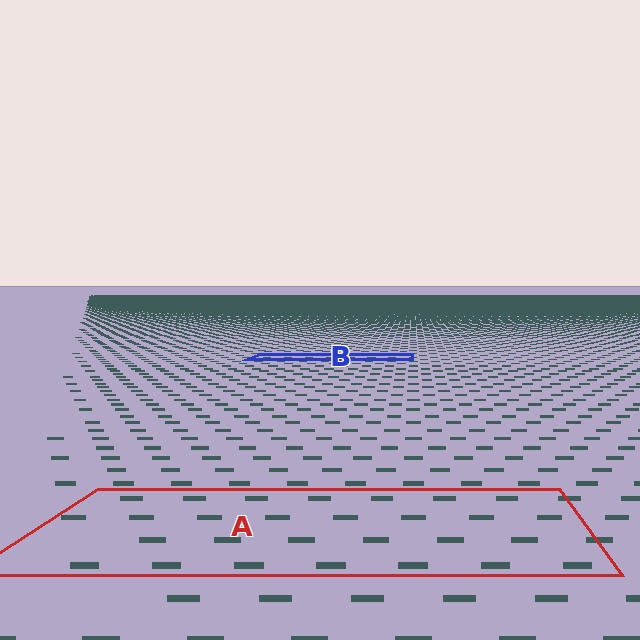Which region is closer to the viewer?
Region A is closer. The texture elements there are larger and more spread out.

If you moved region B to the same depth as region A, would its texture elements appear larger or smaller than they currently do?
They would appear larger. At a closer depth, the same texture elements are projected at a bigger on-screen size.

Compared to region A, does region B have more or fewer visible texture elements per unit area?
Region B has more texture elements per unit area — they are packed more densely because it is farther away.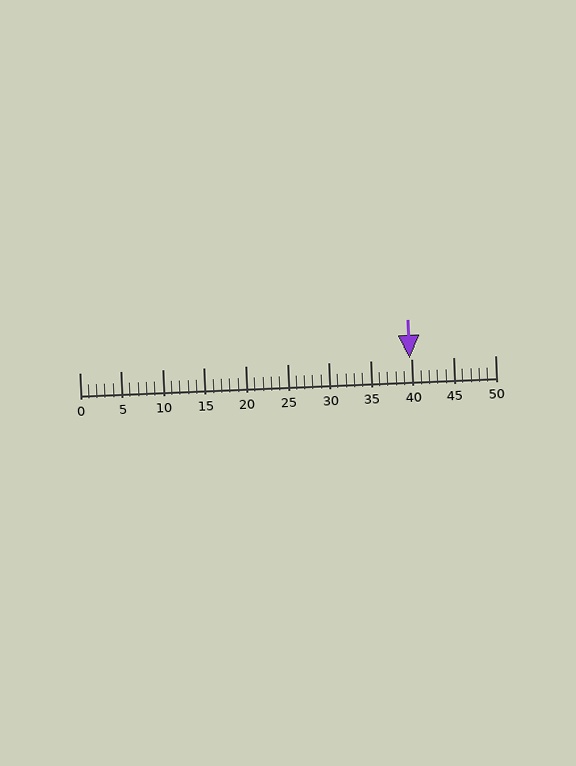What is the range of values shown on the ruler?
The ruler shows values from 0 to 50.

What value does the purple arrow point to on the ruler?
The purple arrow points to approximately 40.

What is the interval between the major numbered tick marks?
The major tick marks are spaced 5 units apart.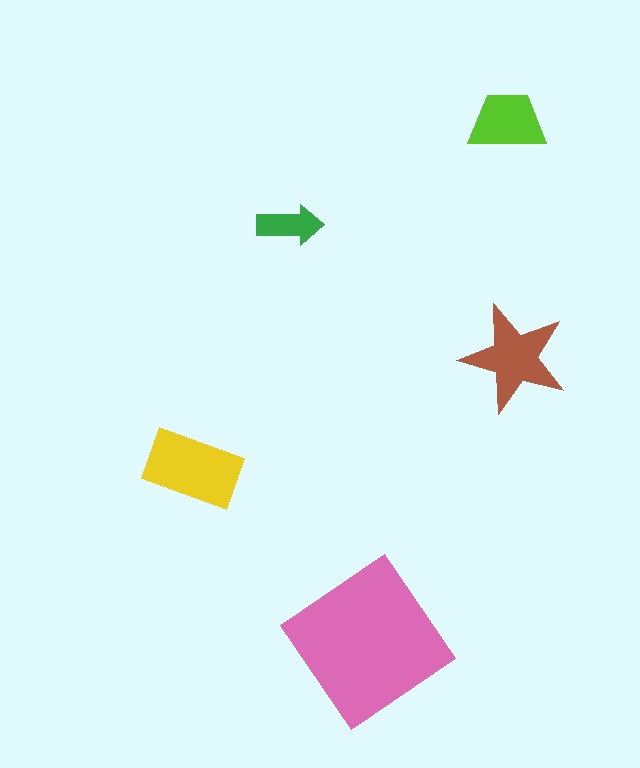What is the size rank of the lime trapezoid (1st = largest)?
4th.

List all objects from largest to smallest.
The pink diamond, the yellow rectangle, the brown star, the lime trapezoid, the green arrow.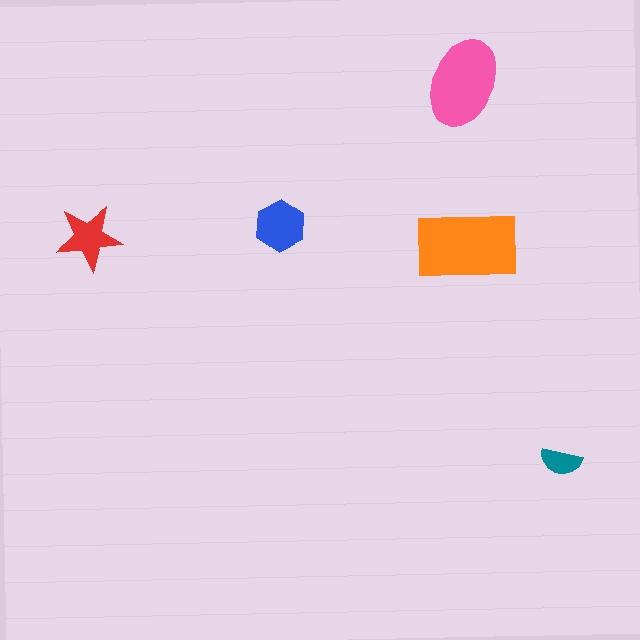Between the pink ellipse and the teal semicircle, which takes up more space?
The pink ellipse.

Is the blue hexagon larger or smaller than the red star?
Larger.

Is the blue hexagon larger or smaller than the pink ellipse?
Smaller.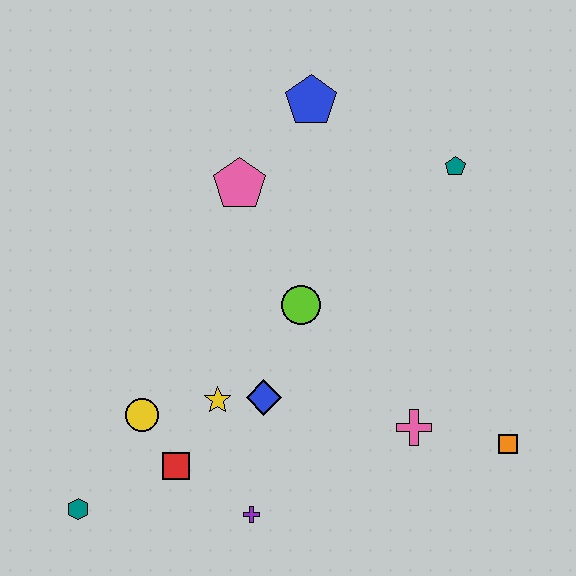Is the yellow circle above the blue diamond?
No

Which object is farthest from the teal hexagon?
The teal pentagon is farthest from the teal hexagon.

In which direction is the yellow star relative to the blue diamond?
The yellow star is to the left of the blue diamond.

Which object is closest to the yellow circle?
The red square is closest to the yellow circle.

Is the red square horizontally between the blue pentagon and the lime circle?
No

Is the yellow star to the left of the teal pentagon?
Yes